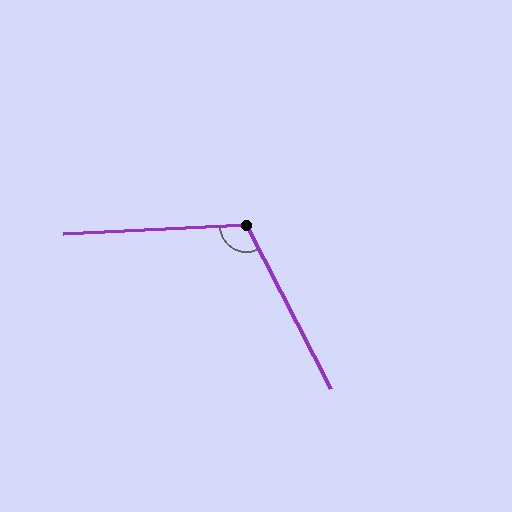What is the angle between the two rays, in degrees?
Approximately 114 degrees.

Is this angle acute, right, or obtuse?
It is obtuse.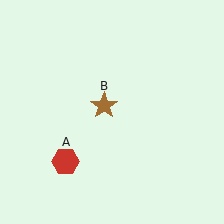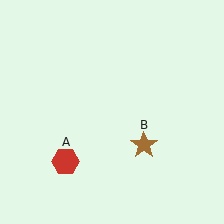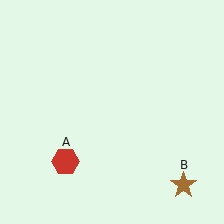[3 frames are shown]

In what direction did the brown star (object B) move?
The brown star (object B) moved down and to the right.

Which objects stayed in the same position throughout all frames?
Red hexagon (object A) remained stationary.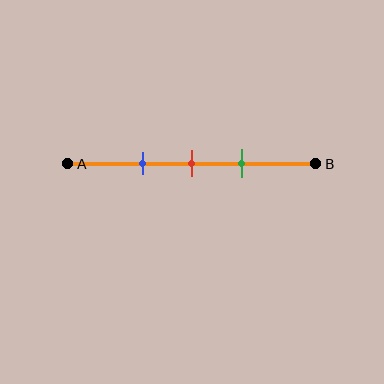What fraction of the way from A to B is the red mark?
The red mark is approximately 50% (0.5) of the way from A to B.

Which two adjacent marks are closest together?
The red and green marks are the closest adjacent pair.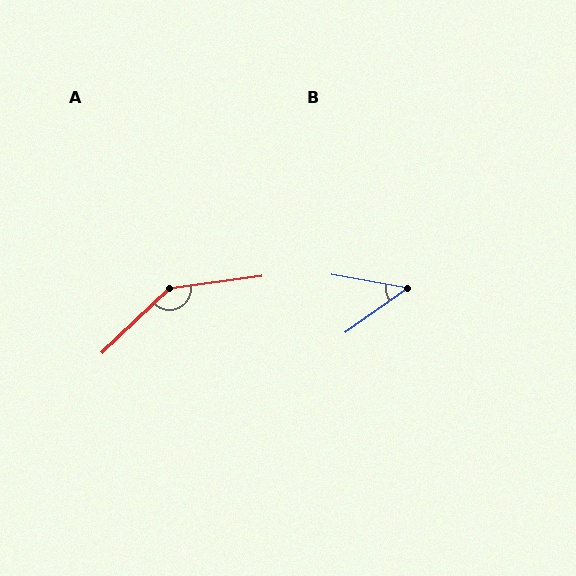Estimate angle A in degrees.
Approximately 144 degrees.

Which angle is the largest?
A, at approximately 144 degrees.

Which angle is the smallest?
B, at approximately 46 degrees.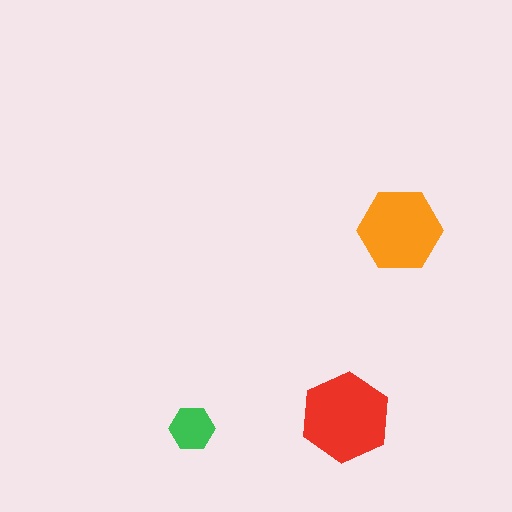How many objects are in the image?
There are 3 objects in the image.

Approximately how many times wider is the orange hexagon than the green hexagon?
About 2 times wider.